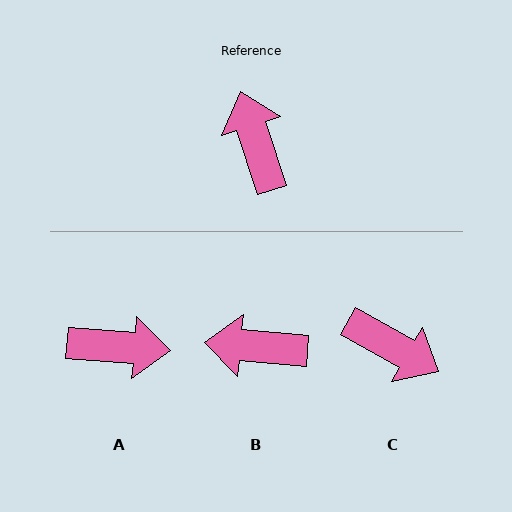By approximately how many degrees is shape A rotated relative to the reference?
Approximately 112 degrees clockwise.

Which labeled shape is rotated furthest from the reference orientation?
C, about 137 degrees away.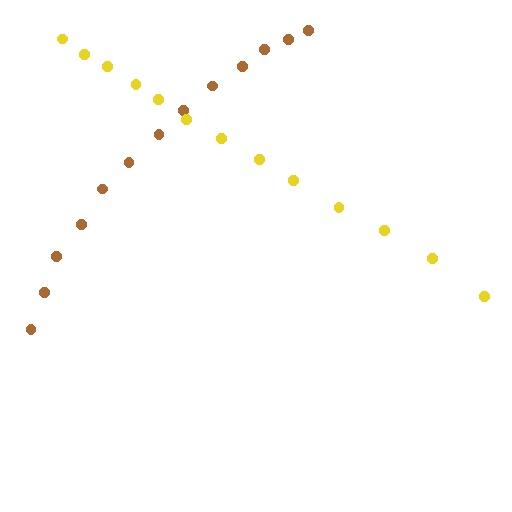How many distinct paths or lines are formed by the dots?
There are 2 distinct paths.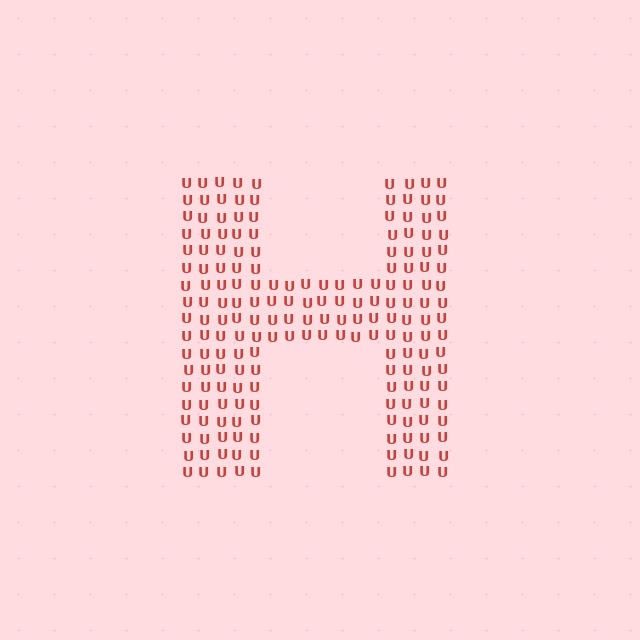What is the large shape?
The large shape is the letter H.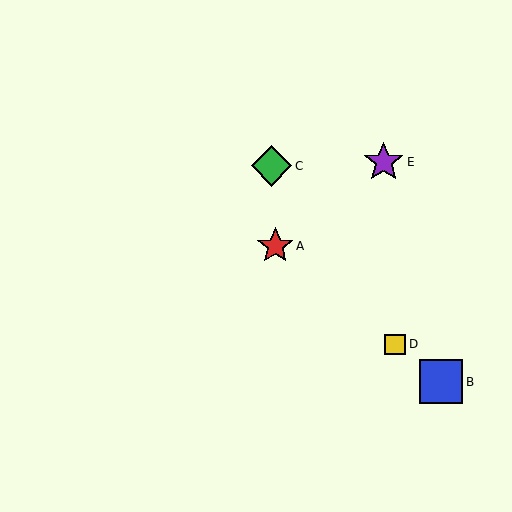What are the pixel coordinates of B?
Object B is at (441, 382).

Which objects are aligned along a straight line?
Objects A, B, D are aligned along a straight line.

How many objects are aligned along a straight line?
3 objects (A, B, D) are aligned along a straight line.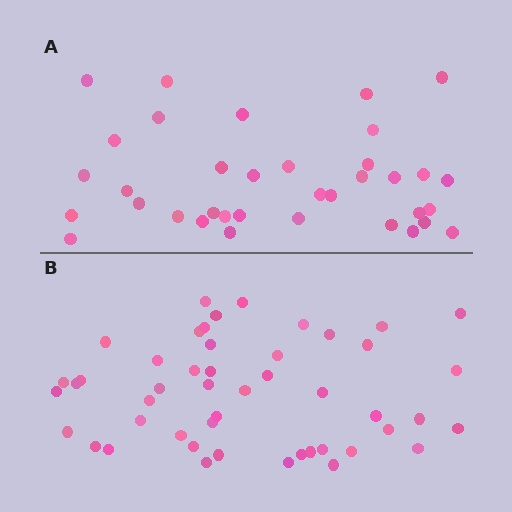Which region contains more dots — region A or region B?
Region B (the bottom region) has more dots.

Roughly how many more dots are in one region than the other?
Region B has roughly 12 or so more dots than region A.